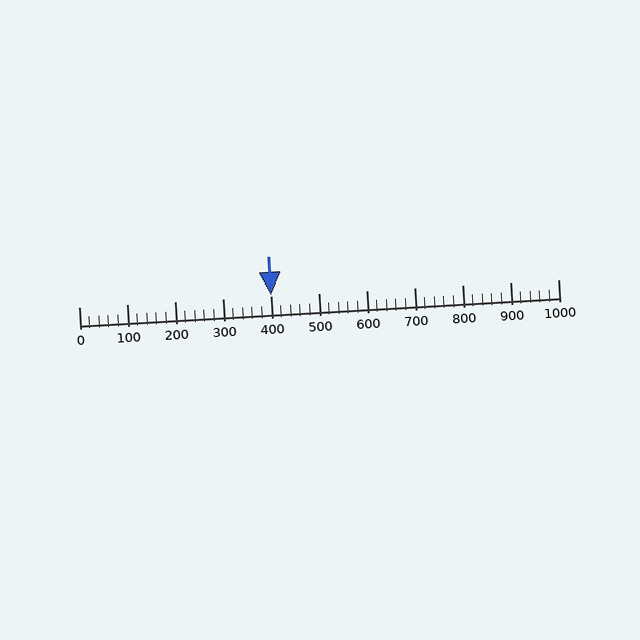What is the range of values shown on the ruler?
The ruler shows values from 0 to 1000.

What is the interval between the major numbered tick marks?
The major tick marks are spaced 100 units apart.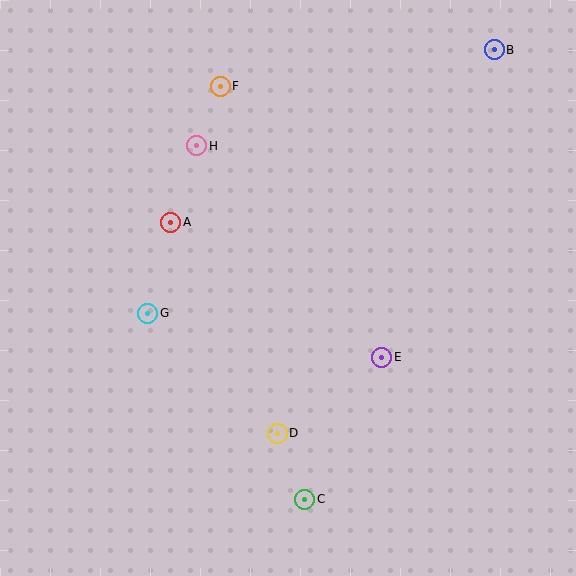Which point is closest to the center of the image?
Point E at (382, 357) is closest to the center.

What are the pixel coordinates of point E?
Point E is at (382, 357).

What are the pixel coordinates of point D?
Point D is at (277, 433).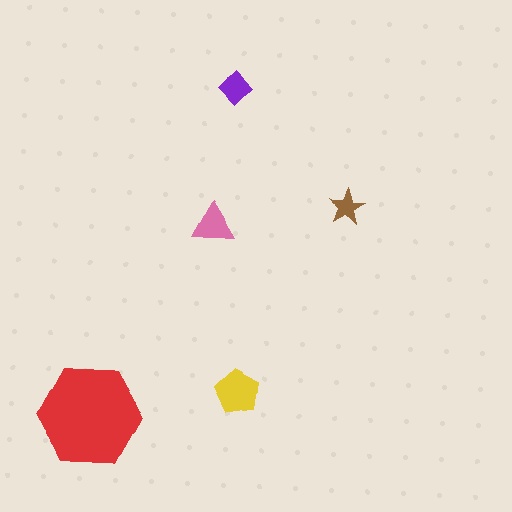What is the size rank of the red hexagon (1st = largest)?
1st.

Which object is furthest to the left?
The red hexagon is leftmost.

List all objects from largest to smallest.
The red hexagon, the yellow pentagon, the pink triangle, the purple diamond, the brown star.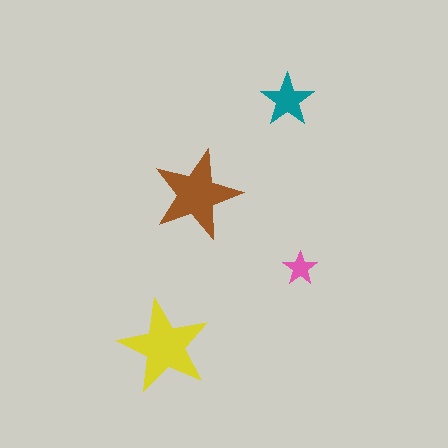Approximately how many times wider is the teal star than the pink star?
About 1.5 times wider.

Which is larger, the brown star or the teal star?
The brown one.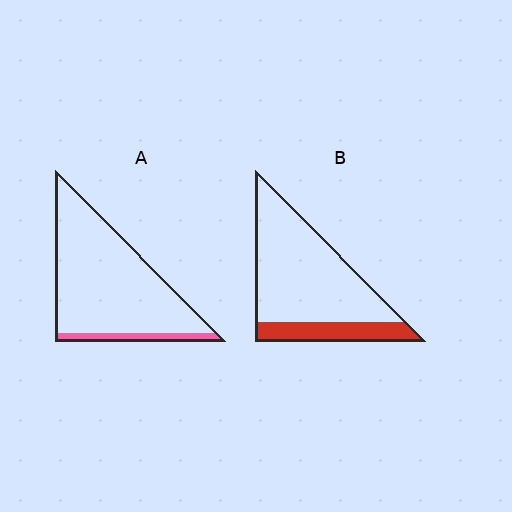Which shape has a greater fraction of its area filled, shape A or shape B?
Shape B.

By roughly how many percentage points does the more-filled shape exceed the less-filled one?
By roughly 10 percentage points (B over A).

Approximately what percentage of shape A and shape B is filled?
A is approximately 10% and B is approximately 20%.